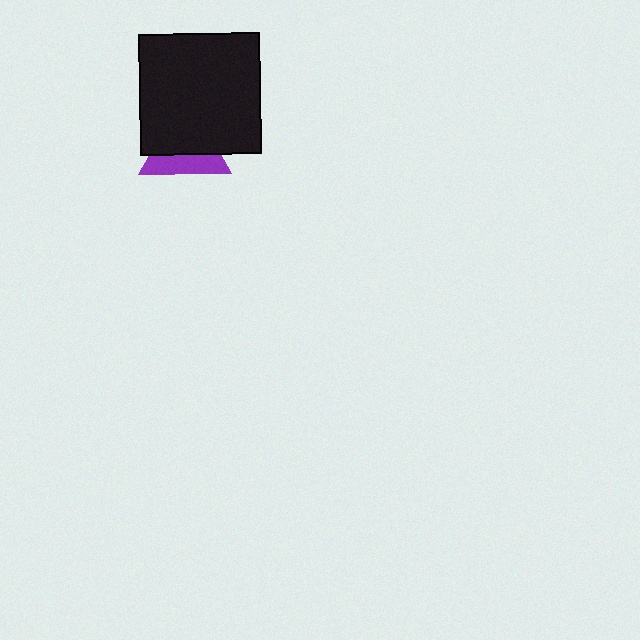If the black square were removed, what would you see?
You would see the complete purple triangle.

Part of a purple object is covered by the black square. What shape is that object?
It is a triangle.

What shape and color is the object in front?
The object in front is a black square.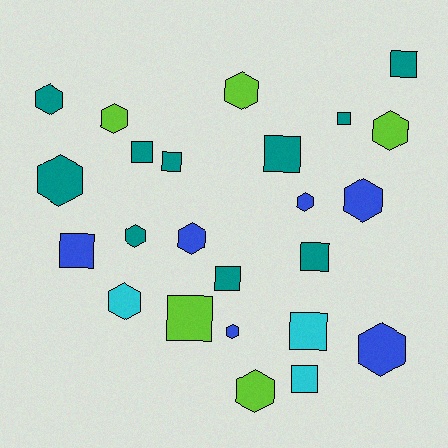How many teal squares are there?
There are 7 teal squares.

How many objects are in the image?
There are 24 objects.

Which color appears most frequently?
Teal, with 10 objects.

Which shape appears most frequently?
Hexagon, with 13 objects.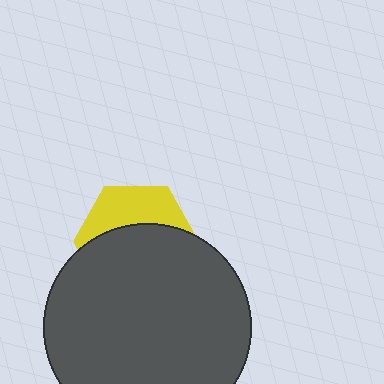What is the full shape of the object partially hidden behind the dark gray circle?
The partially hidden object is a yellow hexagon.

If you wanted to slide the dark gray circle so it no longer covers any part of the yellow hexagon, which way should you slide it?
Slide it down — that is the most direct way to separate the two shapes.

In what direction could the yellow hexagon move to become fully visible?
The yellow hexagon could move up. That would shift it out from behind the dark gray circle entirely.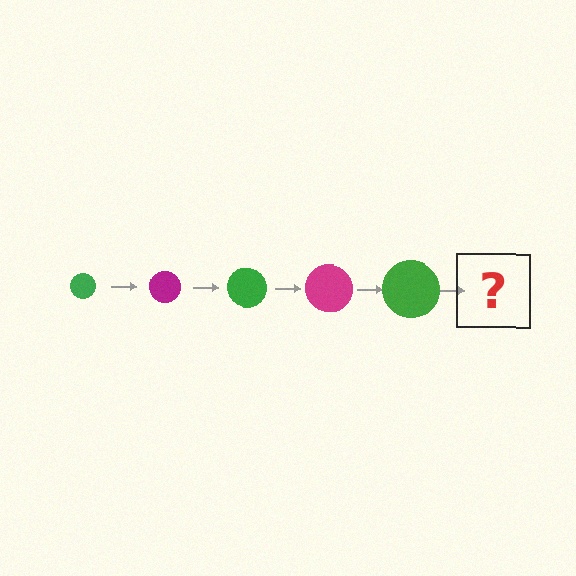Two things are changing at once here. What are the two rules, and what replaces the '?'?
The two rules are that the circle grows larger each step and the color cycles through green and magenta. The '?' should be a magenta circle, larger than the previous one.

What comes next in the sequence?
The next element should be a magenta circle, larger than the previous one.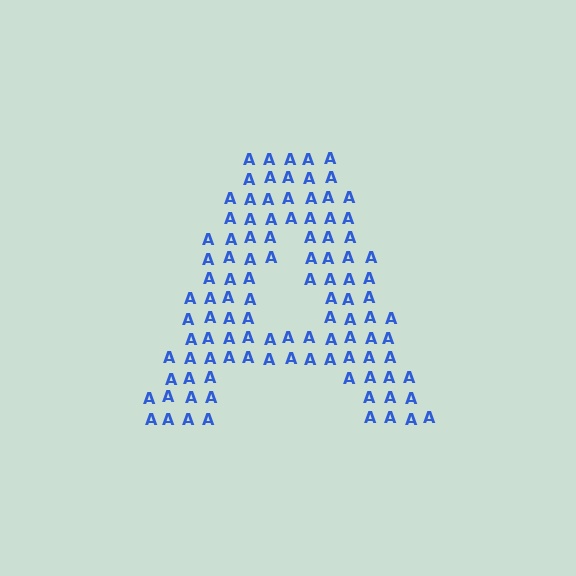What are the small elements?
The small elements are letter A's.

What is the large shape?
The large shape is the letter A.